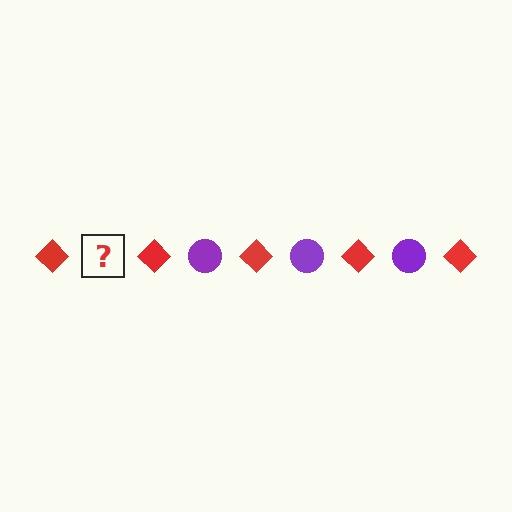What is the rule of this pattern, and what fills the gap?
The rule is that the pattern alternates between red diamond and purple circle. The gap should be filled with a purple circle.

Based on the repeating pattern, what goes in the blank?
The blank should be a purple circle.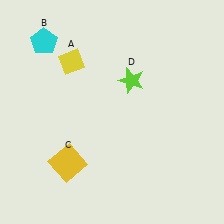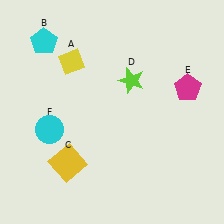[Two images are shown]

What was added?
A magenta pentagon (E), a cyan circle (F) were added in Image 2.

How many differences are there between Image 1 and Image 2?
There are 2 differences between the two images.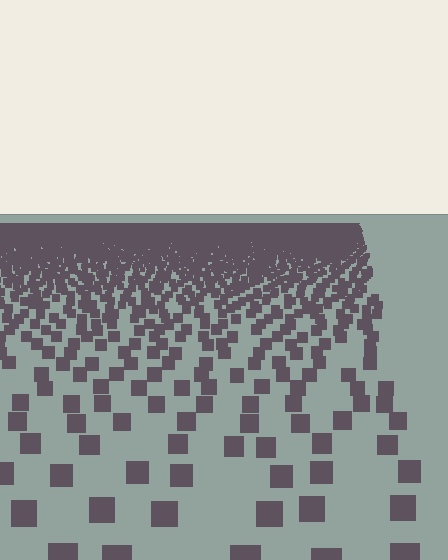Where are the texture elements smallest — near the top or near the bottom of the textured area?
Near the top.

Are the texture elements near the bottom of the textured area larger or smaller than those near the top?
Larger. Near the bottom, elements are closer to the viewer and appear at a bigger on-screen size.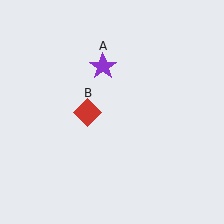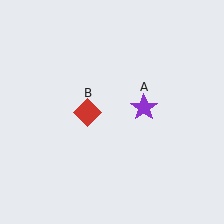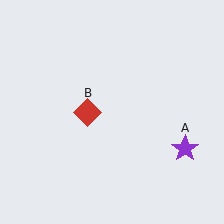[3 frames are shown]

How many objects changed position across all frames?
1 object changed position: purple star (object A).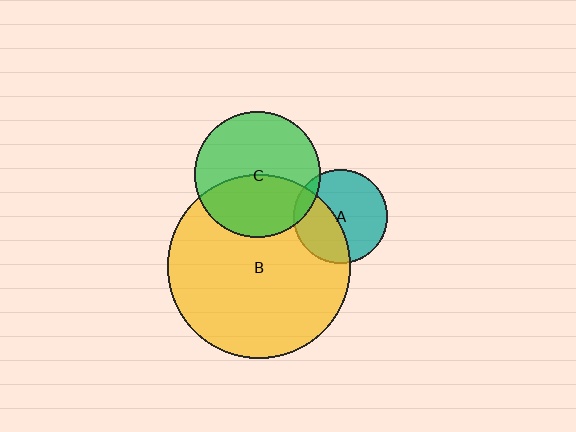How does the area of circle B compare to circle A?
Approximately 3.8 times.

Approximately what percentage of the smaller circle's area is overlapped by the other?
Approximately 10%.